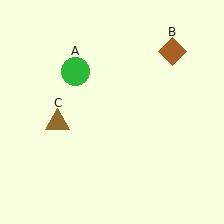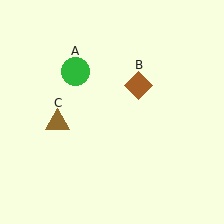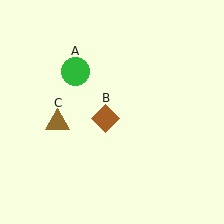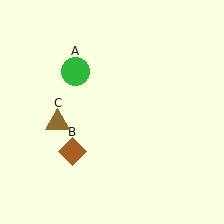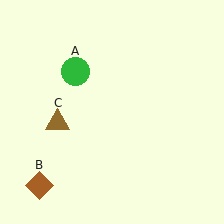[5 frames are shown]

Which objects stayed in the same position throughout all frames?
Green circle (object A) and brown triangle (object C) remained stationary.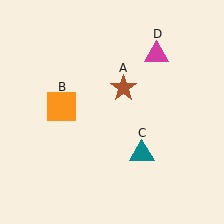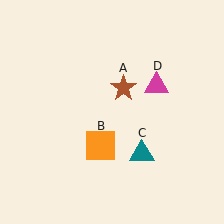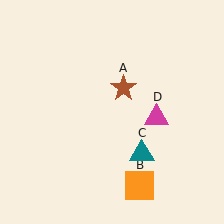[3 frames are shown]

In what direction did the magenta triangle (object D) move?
The magenta triangle (object D) moved down.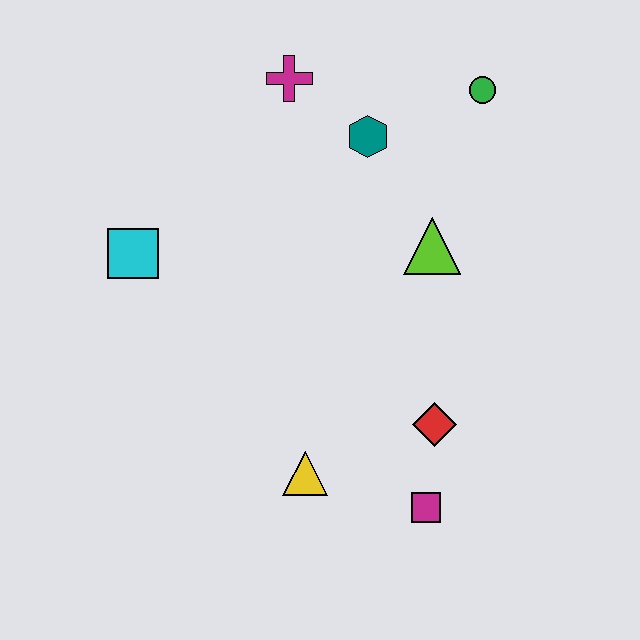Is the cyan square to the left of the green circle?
Yes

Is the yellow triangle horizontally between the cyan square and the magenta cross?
No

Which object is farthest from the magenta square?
The magenta cross is farthest from the magenta square.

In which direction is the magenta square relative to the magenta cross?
The magenta square is below the magenta cross.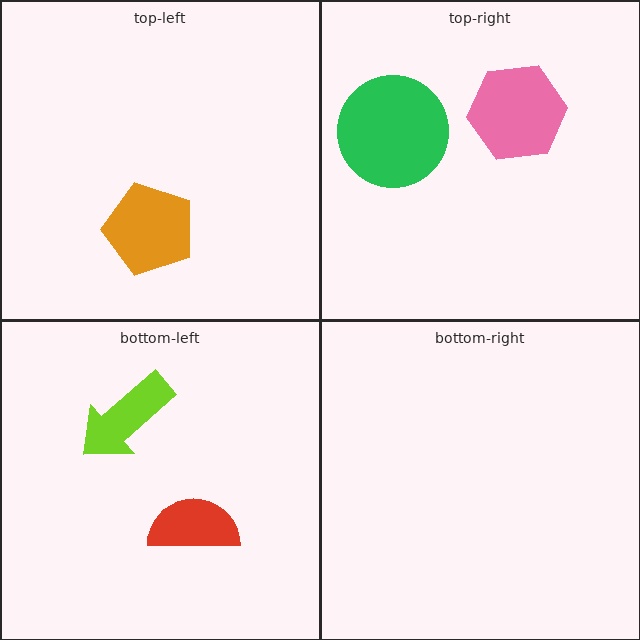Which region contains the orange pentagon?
The top-left region.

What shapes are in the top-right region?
The green circle, the pink hexagon.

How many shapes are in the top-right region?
2.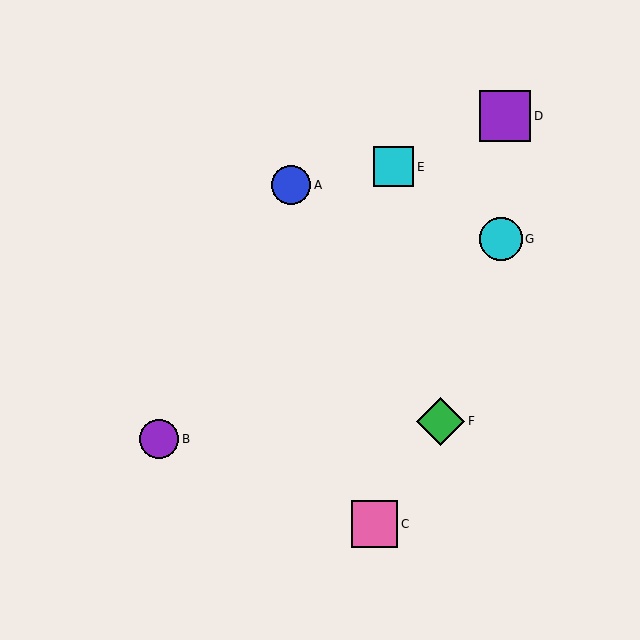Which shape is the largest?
The purple square (labeled D) is the largest.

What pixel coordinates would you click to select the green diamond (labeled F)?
Click at (441, 422) to select the green diamond F.